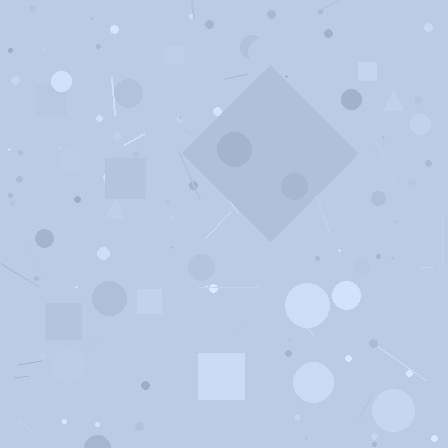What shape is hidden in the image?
A diamond is hidden in the image.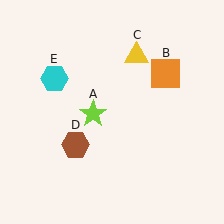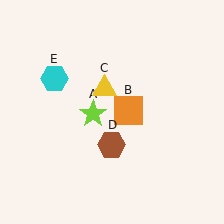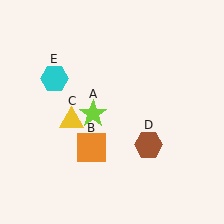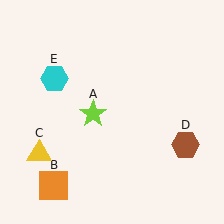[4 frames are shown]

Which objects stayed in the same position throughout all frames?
Lime star (object A) and cyan hexagon (object E) remained stationary.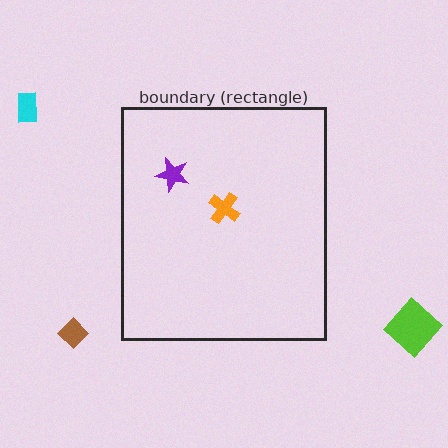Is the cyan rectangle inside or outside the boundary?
Outside.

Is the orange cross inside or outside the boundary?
Inside.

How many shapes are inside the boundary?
2 inside, 3 outside.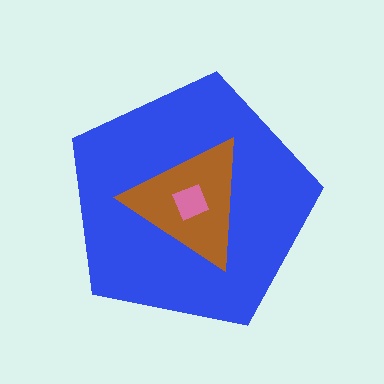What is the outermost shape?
The blue pentagon.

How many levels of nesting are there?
3.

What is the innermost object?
The pink diamond.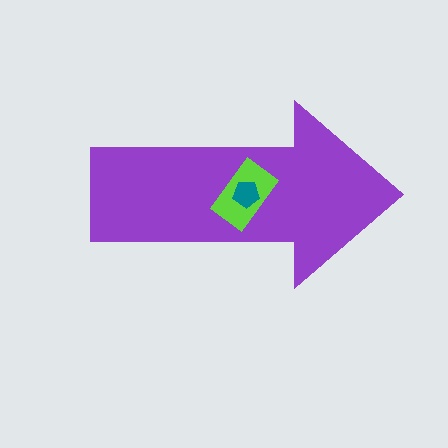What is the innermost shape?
The teal pentagon.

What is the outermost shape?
The purple arrow.